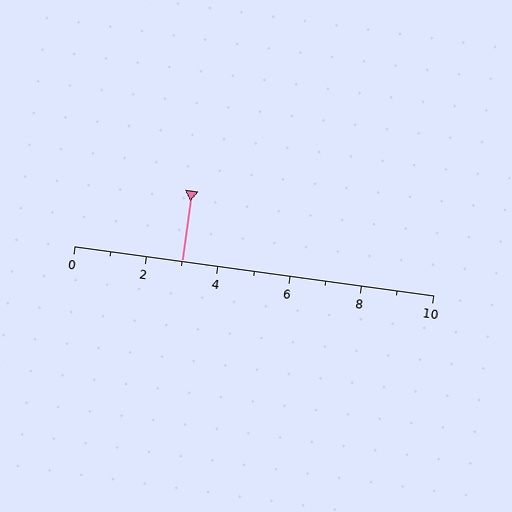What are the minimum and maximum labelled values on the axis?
The axis runs from 0 to 10.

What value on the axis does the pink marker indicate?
The marker indicates approximately 3.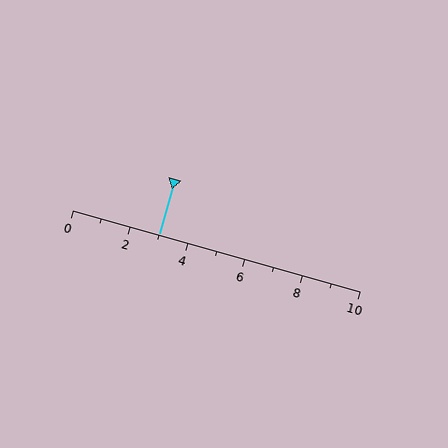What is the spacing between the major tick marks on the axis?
The major ticks are spaced 2 apart.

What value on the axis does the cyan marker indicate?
The marker indicates approximately 3.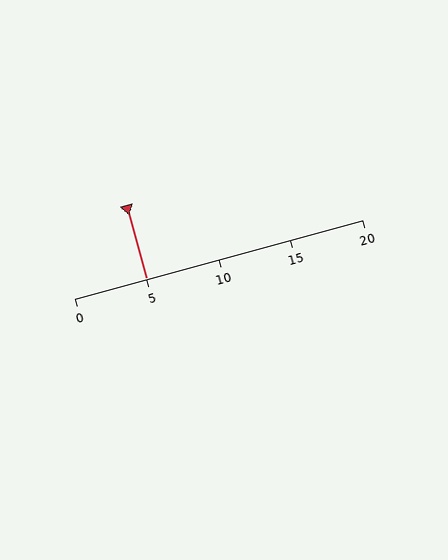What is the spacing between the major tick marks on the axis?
The major ticks are spaced 5 apart.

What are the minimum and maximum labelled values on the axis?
The axis runs from 0 to 20.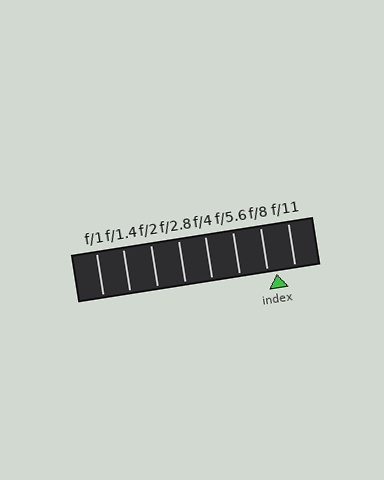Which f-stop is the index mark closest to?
The index mark is closest to f/8.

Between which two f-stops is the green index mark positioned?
The index mark is between f/8 and f/11.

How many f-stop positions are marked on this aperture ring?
There are 8 f-stop positions marked.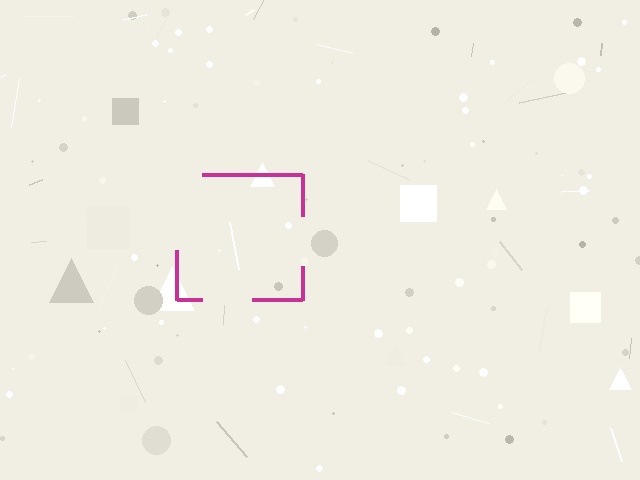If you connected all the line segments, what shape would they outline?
They would outline a square.